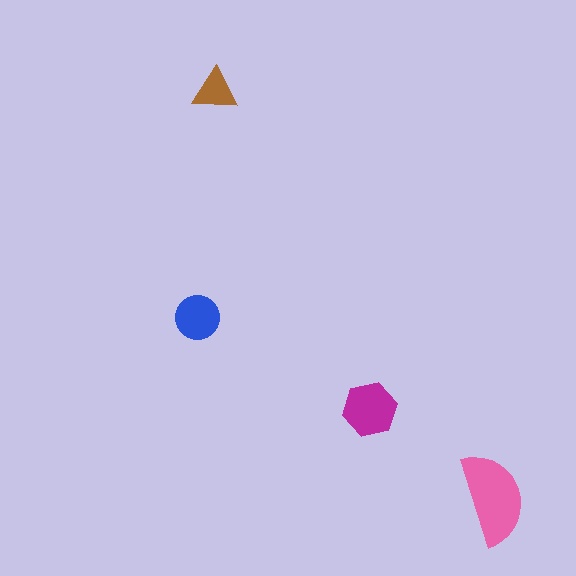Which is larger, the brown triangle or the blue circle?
The blue circle.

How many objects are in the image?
There are 4 objects in the image.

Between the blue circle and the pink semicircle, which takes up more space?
The pink semicircle.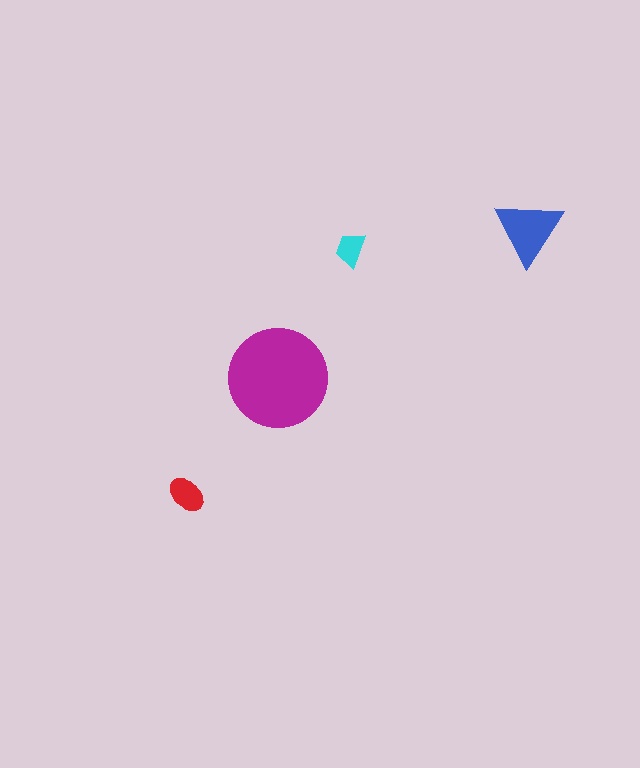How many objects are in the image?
There are 4 objects in the image.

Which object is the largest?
The magenta circle.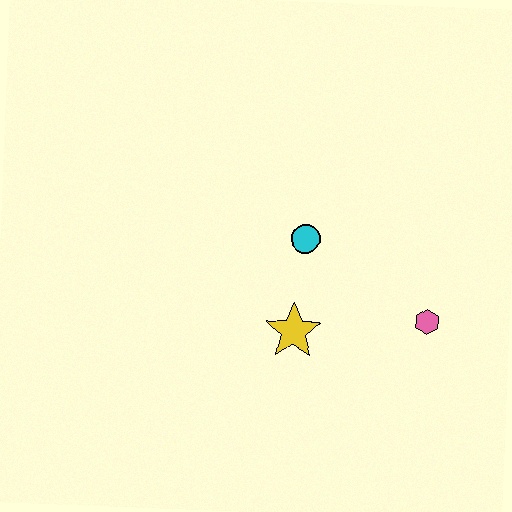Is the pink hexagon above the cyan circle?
No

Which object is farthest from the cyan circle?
The pink hexagon is farthest from the cyan circle.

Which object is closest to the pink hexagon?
The yellow star is closest to the pink hexagon.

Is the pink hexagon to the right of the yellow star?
Yes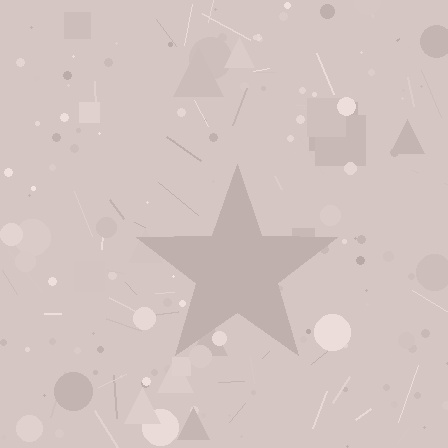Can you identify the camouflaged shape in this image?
The camouflaged shape is a star.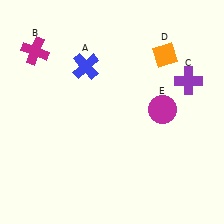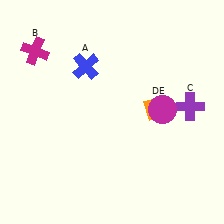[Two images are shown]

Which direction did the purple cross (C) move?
The purple cross (C) moved down.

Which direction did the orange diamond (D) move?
The orange diamond (D) moved down.